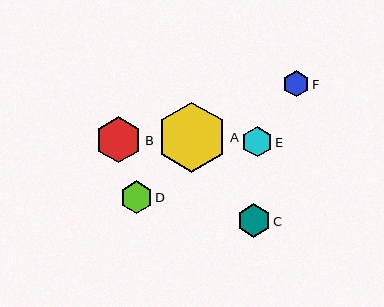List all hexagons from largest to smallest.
From largest to smallest: A, B, C, D, E, F.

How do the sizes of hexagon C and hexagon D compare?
Hexagon C and hexagon D are approximately the same size.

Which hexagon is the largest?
Hexagon A is the largest with a size of approximately 70 pixels.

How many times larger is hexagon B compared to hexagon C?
Hexagon B is approximately 1.4 times the size of hexagon C.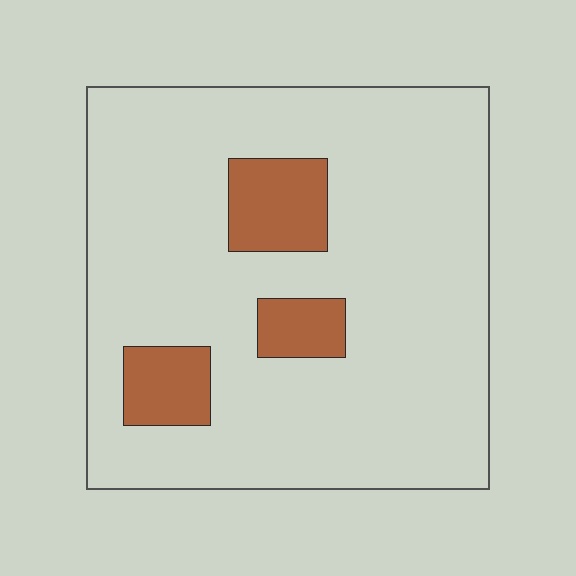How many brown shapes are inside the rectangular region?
3.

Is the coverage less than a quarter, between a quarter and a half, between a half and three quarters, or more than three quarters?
Less than a quarter.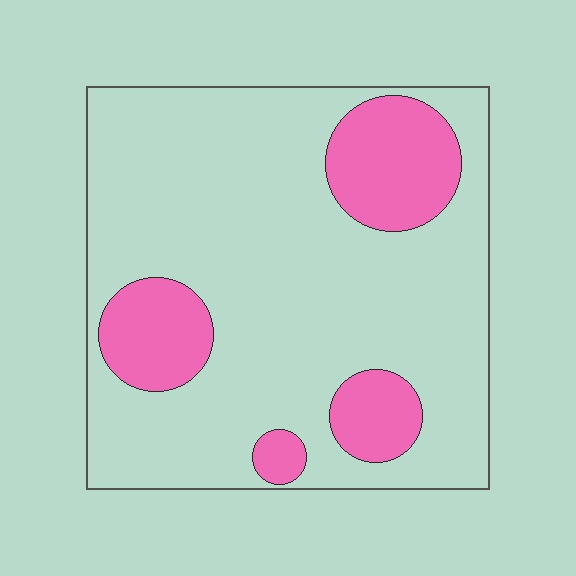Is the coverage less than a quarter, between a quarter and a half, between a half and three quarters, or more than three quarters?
Less than a quarter.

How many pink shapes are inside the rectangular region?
4.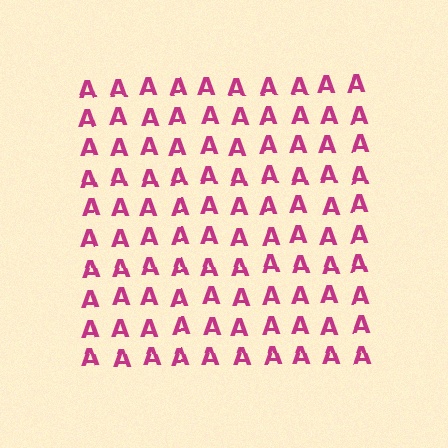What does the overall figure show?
The overall figure shows a square.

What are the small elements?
The small elements are letter A's.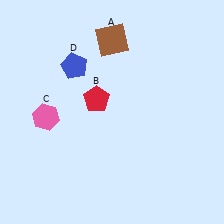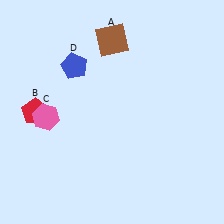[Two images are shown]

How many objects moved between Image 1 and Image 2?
1 object moved between the two images.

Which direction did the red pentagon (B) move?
The red pentagon (B) moved left.